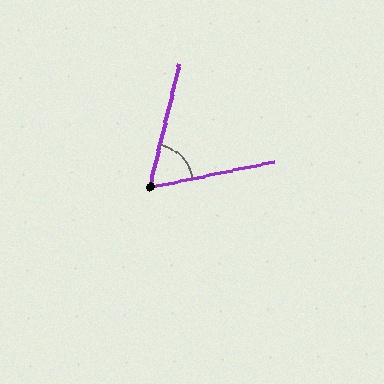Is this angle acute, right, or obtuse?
It is acute.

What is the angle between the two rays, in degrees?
Approximately 65 degrees.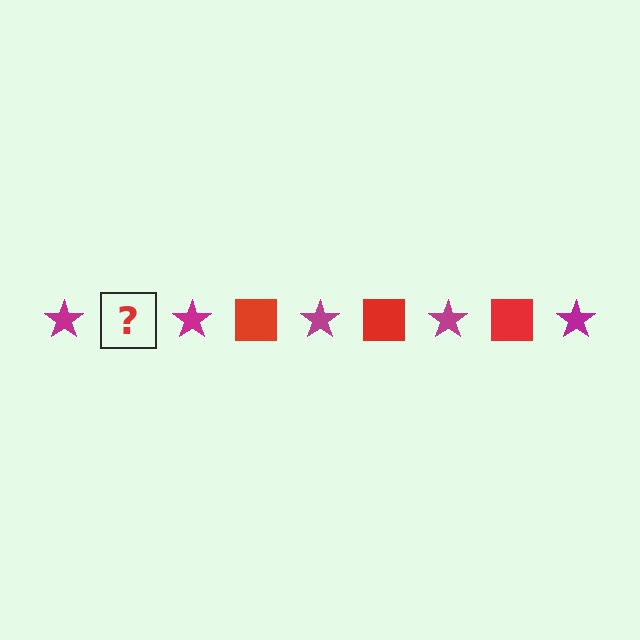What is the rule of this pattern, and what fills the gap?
The rule is that the pattern alternates between magenta star and red square. The gap should be filled with a red square.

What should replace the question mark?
The question mark should be replaced with a red square.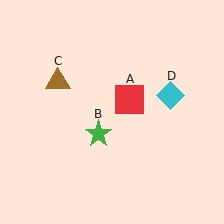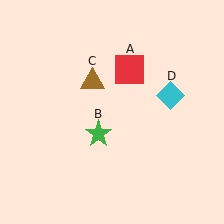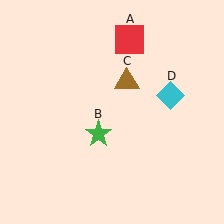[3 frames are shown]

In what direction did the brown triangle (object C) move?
The brown triangle (object C) moved right.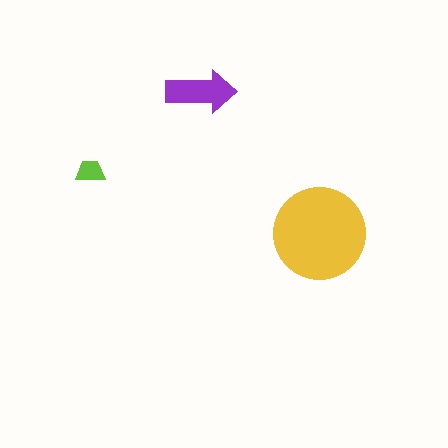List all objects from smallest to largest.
The lime trapezoid, the purple arrow, the yellow circle.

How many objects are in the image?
There are 3 objects in the image.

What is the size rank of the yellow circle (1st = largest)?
1st.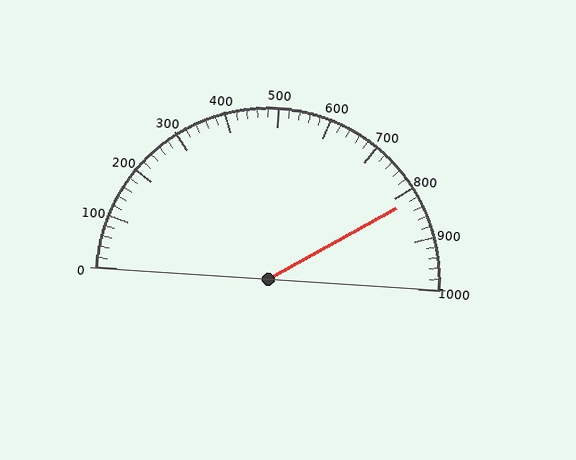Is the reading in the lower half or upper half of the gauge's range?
The reading is in the upper half of the range (0 to 1000).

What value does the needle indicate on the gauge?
The needle indicates approximately 820.